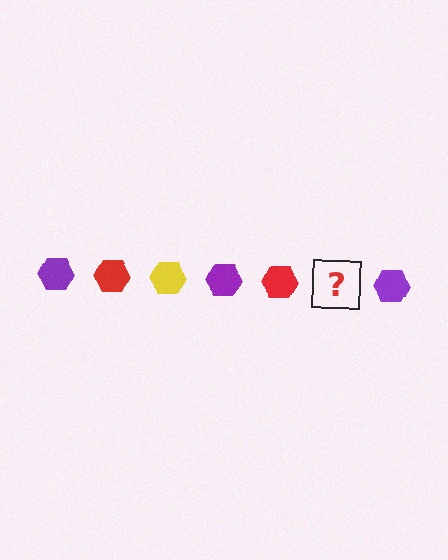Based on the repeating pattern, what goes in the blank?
The blank should be a yellow hexagon.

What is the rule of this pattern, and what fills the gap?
The rule is that the pattern cycles through purple, red, yellow hexagons. The gap should be filled with a yellow hexagon.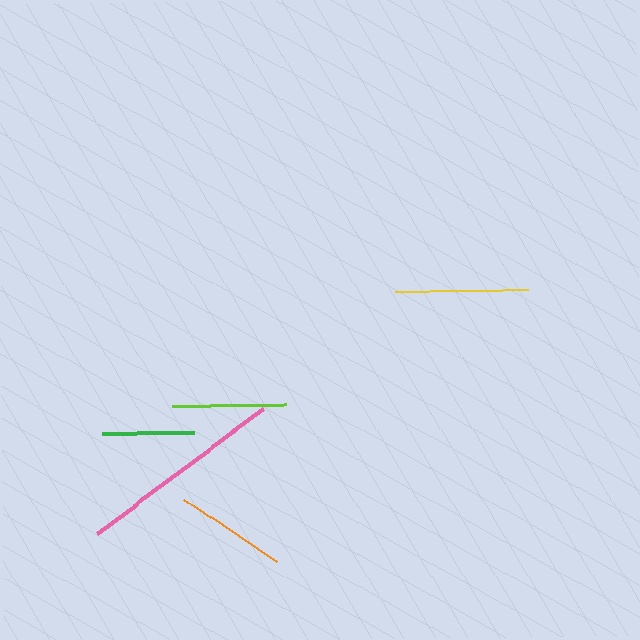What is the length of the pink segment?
The pink segment is approximately 208 pixels long.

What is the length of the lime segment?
The lime segment is approximately 114 pixels long.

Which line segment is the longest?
The pink line is the longest at approximately 208 pixels.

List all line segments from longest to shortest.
From longest to shortest: pink, yellow, lime, orange, green.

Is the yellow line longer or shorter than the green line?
The yellow line is longer than the green line.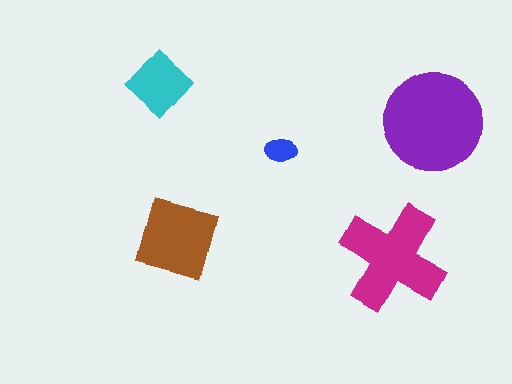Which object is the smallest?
The blue ellipse.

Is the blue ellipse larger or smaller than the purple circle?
Smaller.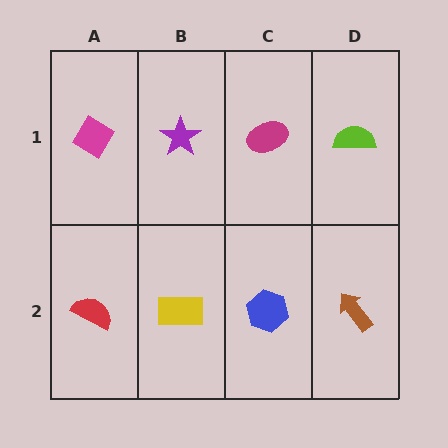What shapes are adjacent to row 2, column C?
A magenta ellipse (row 1, column C), a yellow rectangle (row 2, column B), a brown arrow (row 2, column D).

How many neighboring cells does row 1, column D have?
2.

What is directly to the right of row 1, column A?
A purple star.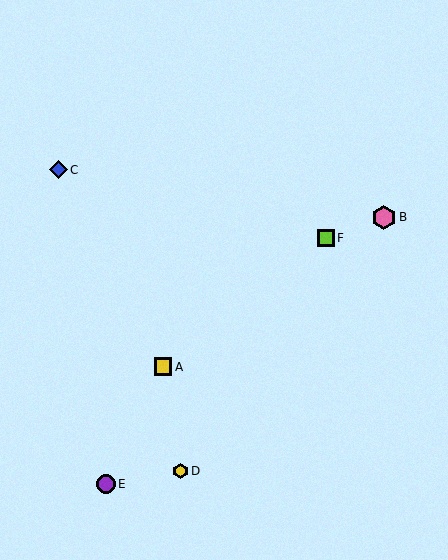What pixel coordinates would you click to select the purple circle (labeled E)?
Click at (106, 484) to select the purple circle E.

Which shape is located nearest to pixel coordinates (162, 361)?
The yellow square (labeled A) at (163, 367) is nearest to that location.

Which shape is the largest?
The pink hexagon (labeled B) is the largest.